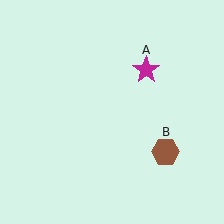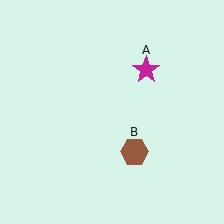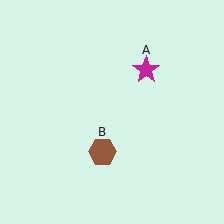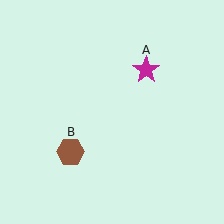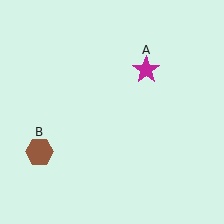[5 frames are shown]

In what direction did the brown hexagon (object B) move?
The brown hexagon (object B) moved left.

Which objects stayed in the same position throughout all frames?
Magenta star (object A) remained stationary.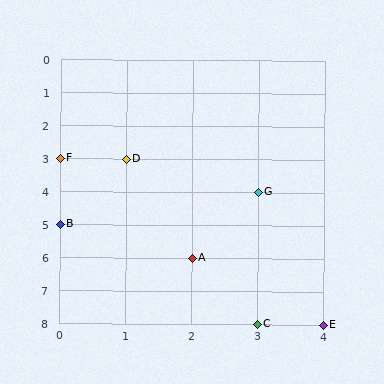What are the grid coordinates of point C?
Point C is at grid coordinates (3, 8).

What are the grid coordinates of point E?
Point E is at grid coordinates (4, 8).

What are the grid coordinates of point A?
Point A is at grid coordinates (2, 6).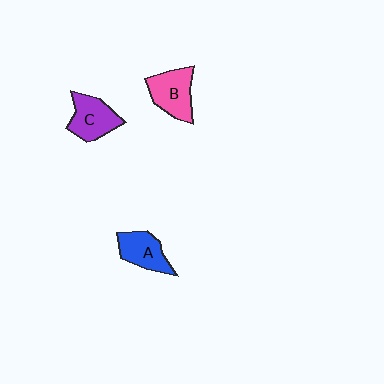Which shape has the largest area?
Shape B (pink).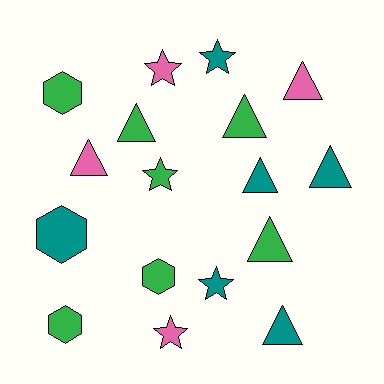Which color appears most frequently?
Green, with 7 objects.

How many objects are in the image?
There are 17 objects.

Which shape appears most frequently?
Triangle, with 8 objects.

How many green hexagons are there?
There are 3 green hexagons.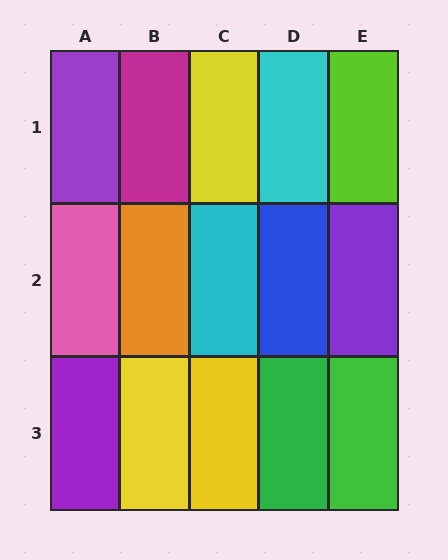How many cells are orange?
1 cell is orange.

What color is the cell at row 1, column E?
Lime.